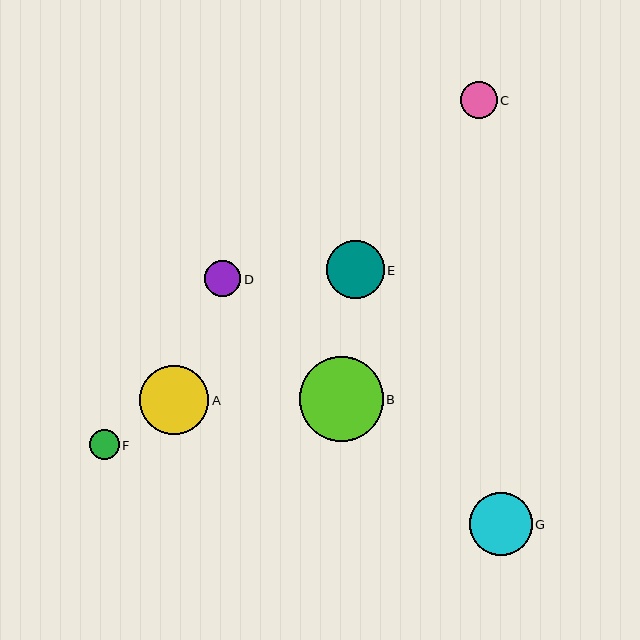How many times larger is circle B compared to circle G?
Circle B is approximately 1.3 times the size of circle G.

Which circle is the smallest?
Circle F is the smallest with a size of approximately 30 pixels.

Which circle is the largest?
Circle B is the largest with a size of approximately 84 pixels.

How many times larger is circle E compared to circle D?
Circle E is approximately 1.6 times the size of circle D.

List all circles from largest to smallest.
From largest to smallest: B, A, G, E, C, D, F.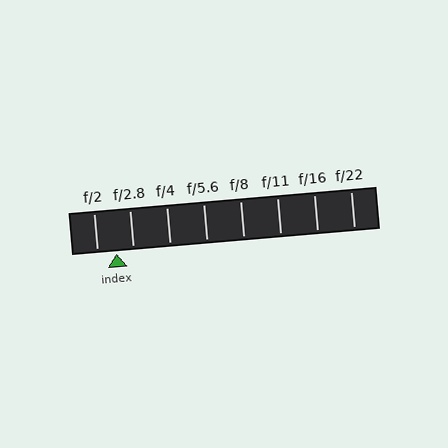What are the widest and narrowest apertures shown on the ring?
The widest aperture shown is f/2 and the narrowest is f/22.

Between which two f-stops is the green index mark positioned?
The index mark is between f/2 and f/2.8.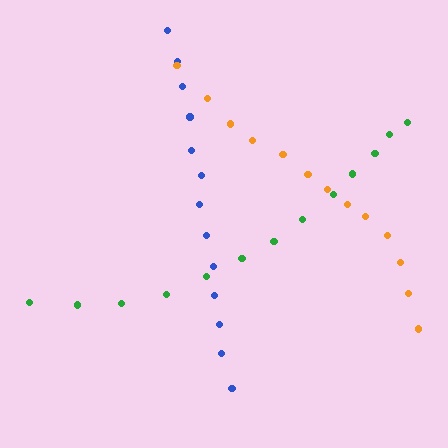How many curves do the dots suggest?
There are 3 distinct paths.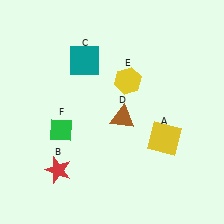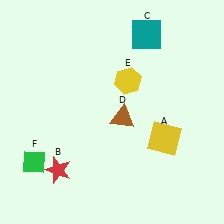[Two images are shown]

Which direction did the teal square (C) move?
The teal square (C) moved right.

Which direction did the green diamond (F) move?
The green diamond (F) moved down.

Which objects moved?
The objects that moved are: the teal square (C), the green diamond (F).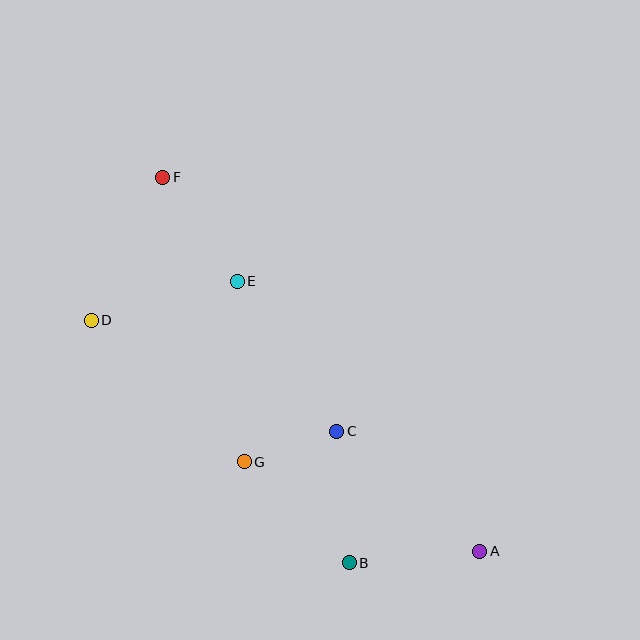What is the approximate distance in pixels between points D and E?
The distance between D and E is approximately 151 pixels.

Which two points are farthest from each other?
Points A and F are farthest from each other.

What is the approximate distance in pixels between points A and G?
The distance between A and G is approximately 252 pixels.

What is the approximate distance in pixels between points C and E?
The distance between C and E is approximately 180 pixels.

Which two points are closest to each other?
Points C and G are closest to each other.